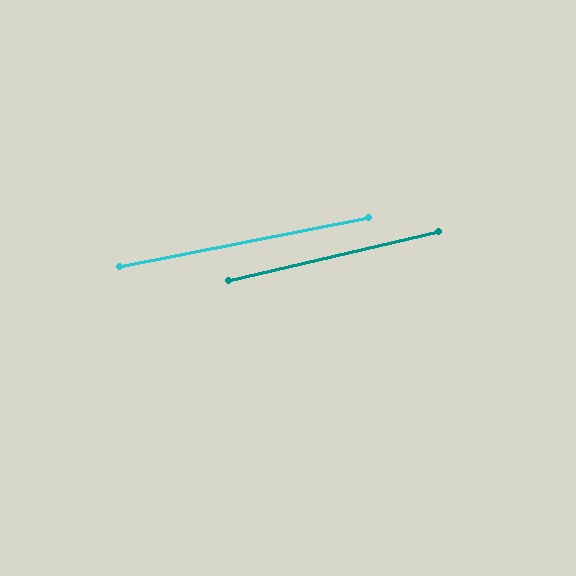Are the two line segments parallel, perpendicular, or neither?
Parallel — their directions differ by only 1.9°.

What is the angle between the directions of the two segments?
Approximately 2 degrees.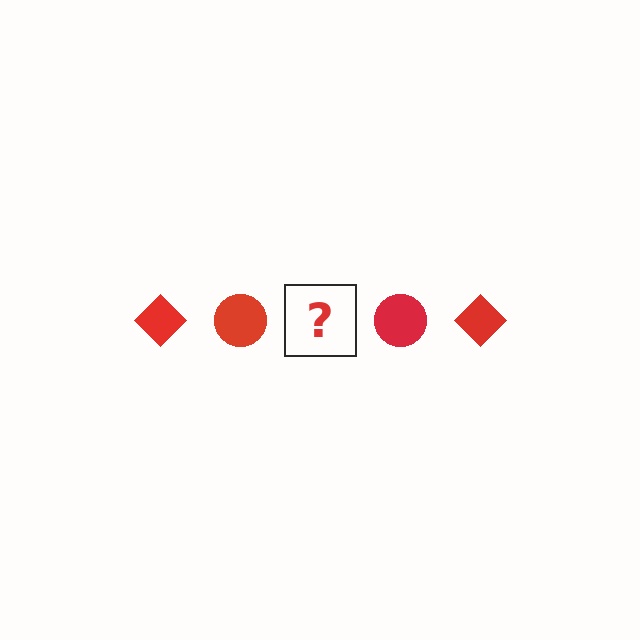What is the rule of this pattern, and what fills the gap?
The rule is that the pattern cycles through diamond, circle shapes in red. The gap should be filled with a red diamond.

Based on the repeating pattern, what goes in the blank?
The blank should be a red diamond.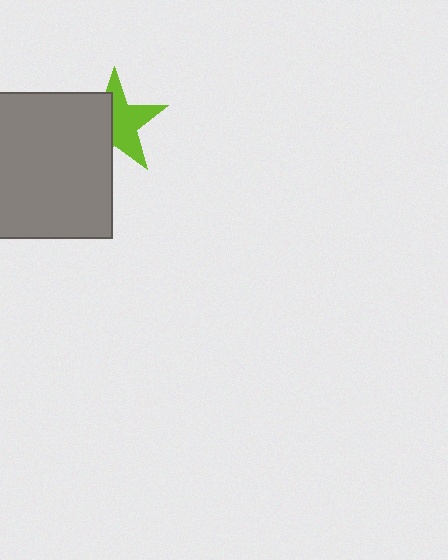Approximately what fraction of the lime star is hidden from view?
Roughly 45% of the lime star is hidden behind the gray square.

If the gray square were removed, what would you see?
You would see the complete lime star.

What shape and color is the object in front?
The object in front is a gray square.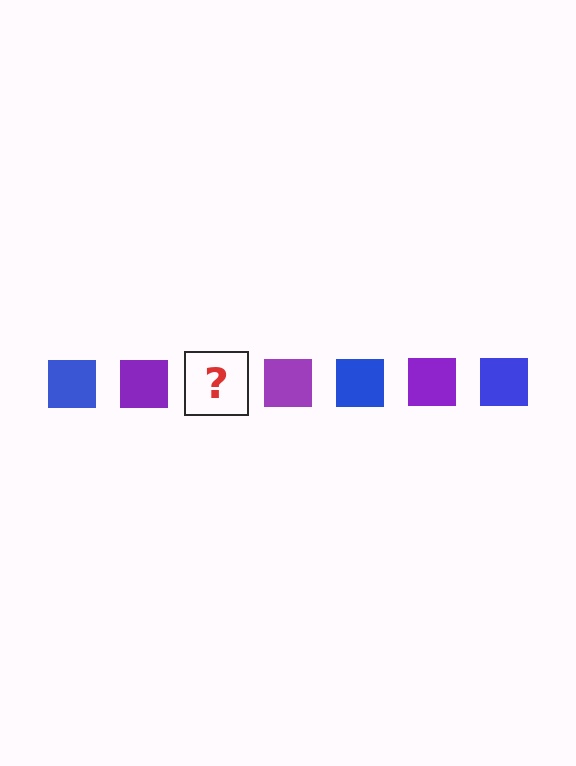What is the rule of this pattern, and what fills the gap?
The rule is that the pattern cycles through blue, purple squares. The gap should be filled with a blue square.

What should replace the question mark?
The question mark should be replaced with a blue square.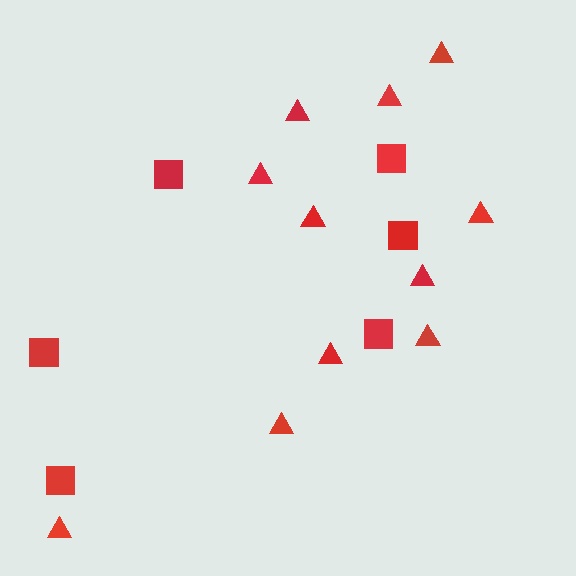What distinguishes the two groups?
There are 2 groups: one group of triangles (11) and one group of squares (6).